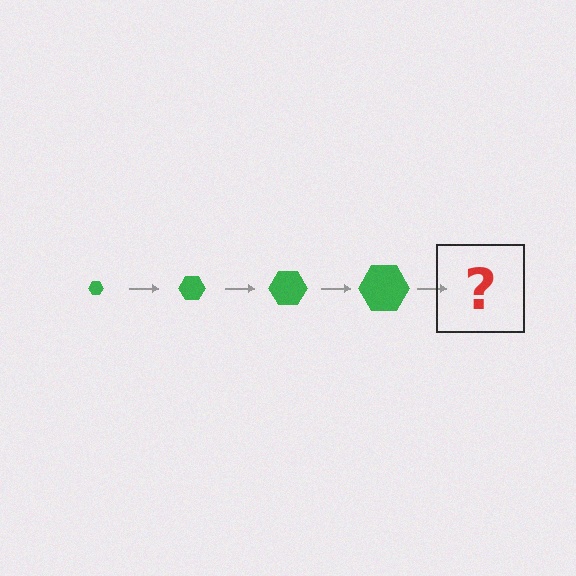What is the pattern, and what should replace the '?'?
The pattern is that the hexagon gets progressively larger each step. The '?' should be a green hexagon, larger than the previous one.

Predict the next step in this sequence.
The next step is a green hexagon, larger than the previous one.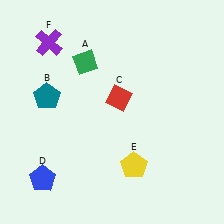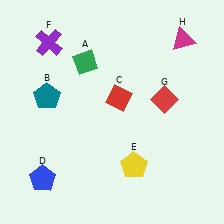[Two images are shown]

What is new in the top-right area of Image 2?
A magenta triangle (H) was added in the top-right area of Image 2.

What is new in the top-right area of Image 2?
A red diamond (G) was added in the top-right area of Image 2.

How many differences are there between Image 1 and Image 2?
There are 2 differences between the two images.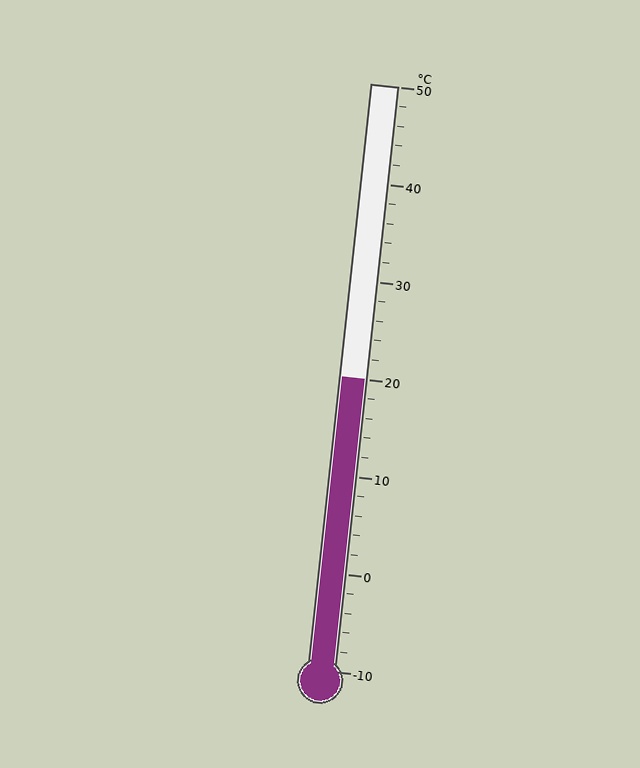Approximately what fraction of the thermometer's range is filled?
The thermometer is filled to approximately 50% of its range.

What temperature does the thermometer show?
The thermometer shows approximately 20°C.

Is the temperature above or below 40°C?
The temperature is below 40°C.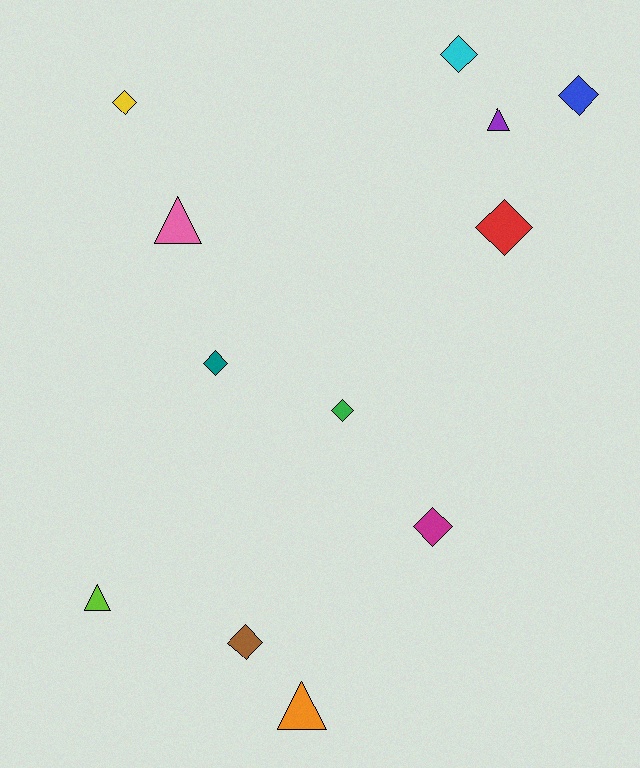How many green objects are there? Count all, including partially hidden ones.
There is 1 green object.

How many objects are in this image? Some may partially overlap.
There are 12 objects.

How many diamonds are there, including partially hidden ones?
There are 8 diamonds.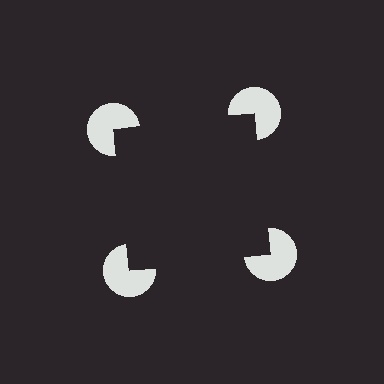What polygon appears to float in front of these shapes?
An illusory square — its edges are inferred from the aligned wedge cuts in the pac-man discs, not physically drawn.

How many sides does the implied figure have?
4 sides.